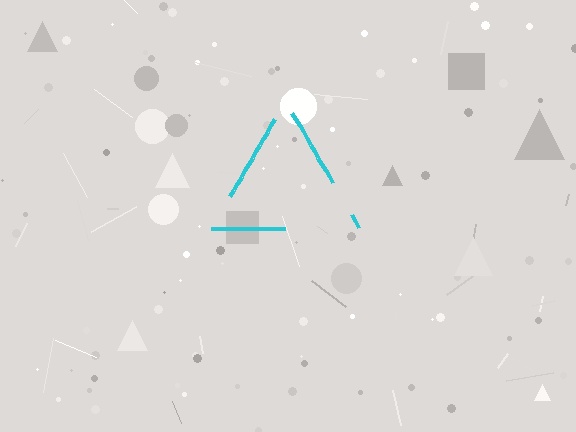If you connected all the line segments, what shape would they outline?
They would outline a triangle.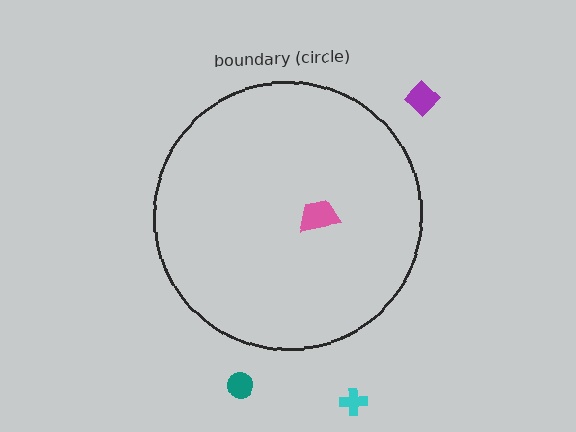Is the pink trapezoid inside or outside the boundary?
Inside.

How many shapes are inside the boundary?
1 inside, 3 outside.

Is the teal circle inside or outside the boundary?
Outside.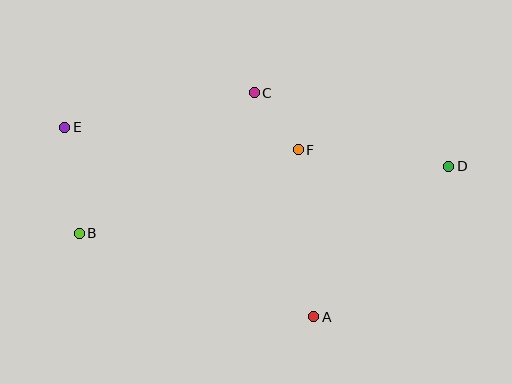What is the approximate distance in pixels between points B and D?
The distance between B and D is approximately 376 pixels.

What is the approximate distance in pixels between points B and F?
The distance between B and F is approximately 235 pixels.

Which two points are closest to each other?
Points C and F are closest to each other.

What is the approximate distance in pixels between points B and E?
The distance between B and E is approximately 107 pixels.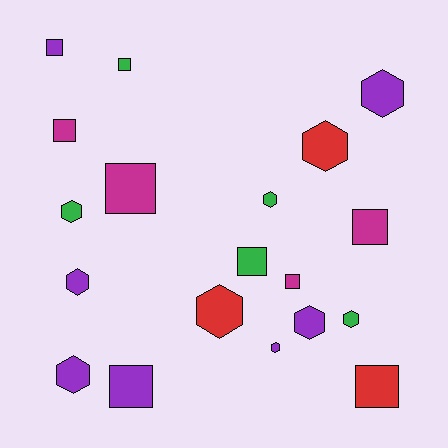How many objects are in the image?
There are 19 objects.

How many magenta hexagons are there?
There are no magenta hexagons.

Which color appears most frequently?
Purple, with 7 objects.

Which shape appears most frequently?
Hexagon, with 10 objects.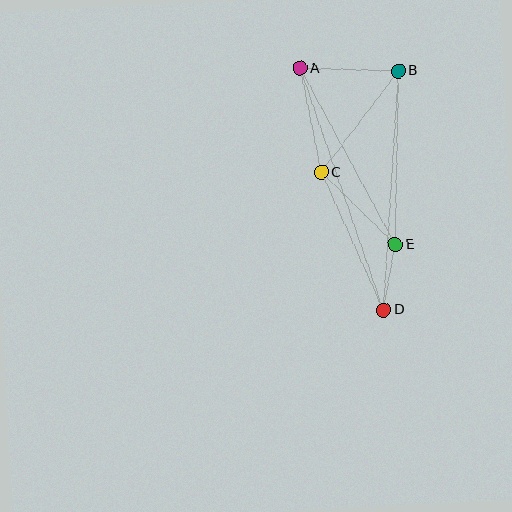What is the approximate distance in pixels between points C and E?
The distance between C and E is approximately 104 pixels.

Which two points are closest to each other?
Points D and E are closest to each other.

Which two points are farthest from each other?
Points A and D are farthest from each other.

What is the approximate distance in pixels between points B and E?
The distance between B and E is approximately 174 pixels.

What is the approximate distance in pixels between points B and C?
The distance between B and C is approximately 127 pixels.